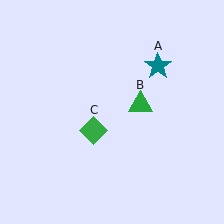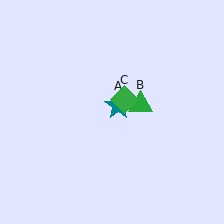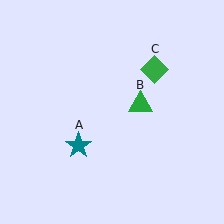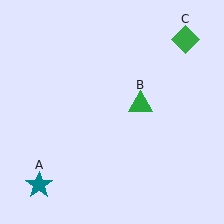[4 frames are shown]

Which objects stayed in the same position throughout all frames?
Green triangle (object B) remained stationary.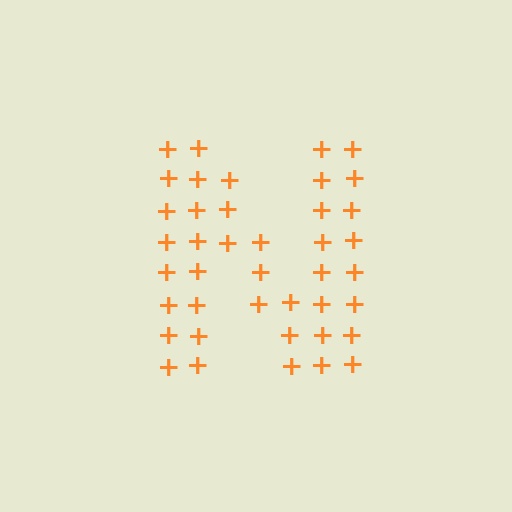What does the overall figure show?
The overall figure shows the letter N.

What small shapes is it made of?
It is made of small plus signs.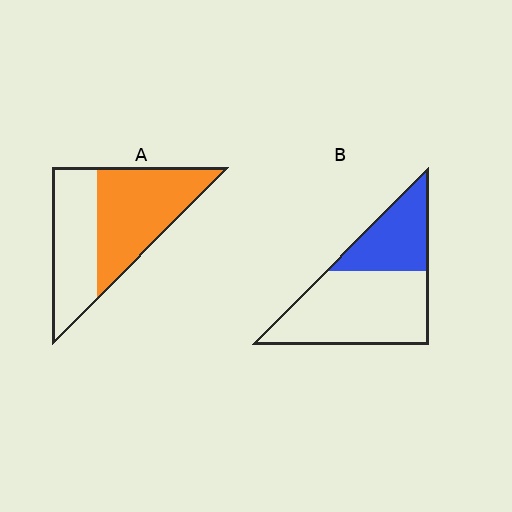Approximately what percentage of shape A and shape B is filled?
A is approximately 55% and B is approximately 35%.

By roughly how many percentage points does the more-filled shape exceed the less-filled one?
By roughly 20 percentage points (A over B).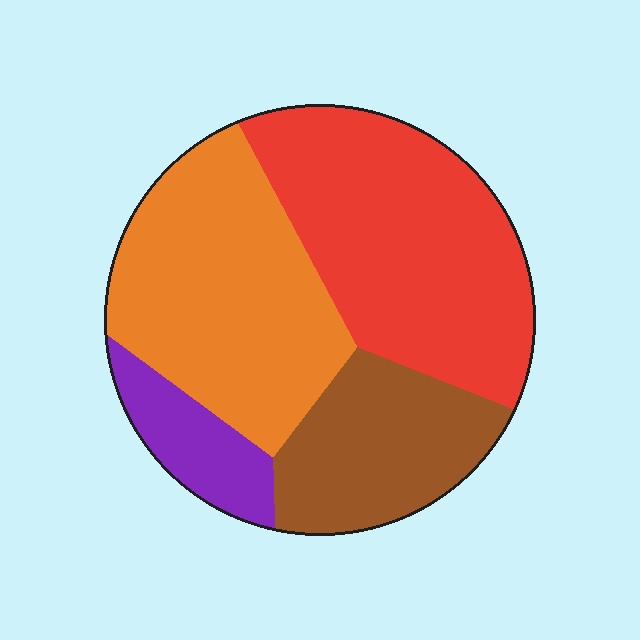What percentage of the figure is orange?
Orange takes up about one third (1/3) of the figure.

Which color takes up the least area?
Purple, at roughly 10%.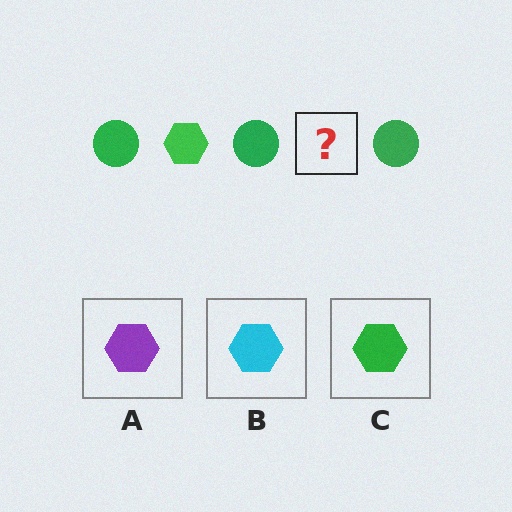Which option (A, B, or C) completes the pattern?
C.